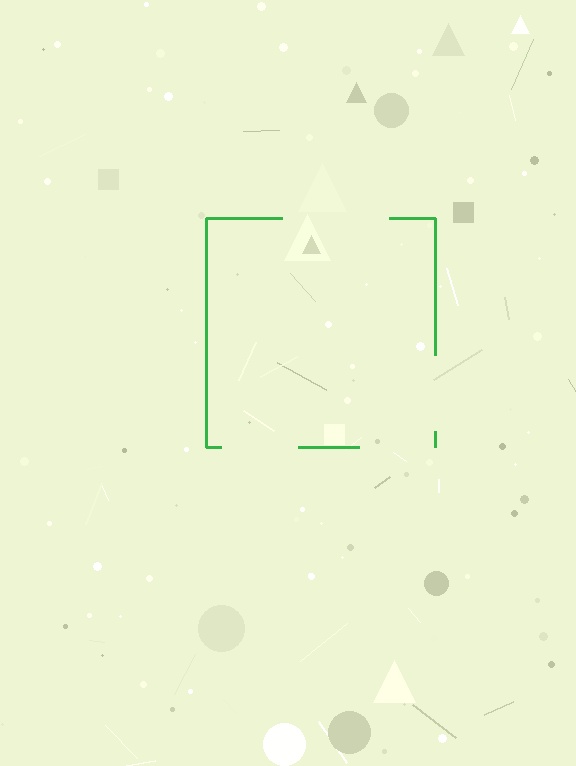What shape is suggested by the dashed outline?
The dashed outline suggests a square.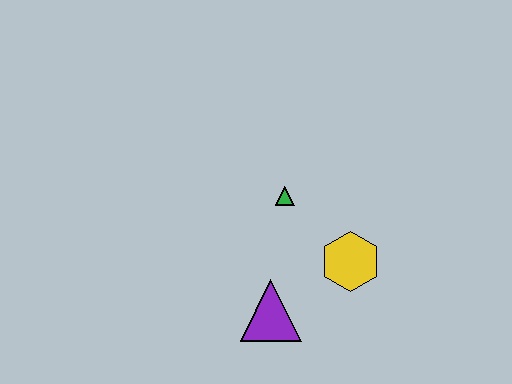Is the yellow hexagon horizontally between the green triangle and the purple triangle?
No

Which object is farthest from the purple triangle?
The green triangle is farthest from the purple triangle.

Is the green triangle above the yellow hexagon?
Yes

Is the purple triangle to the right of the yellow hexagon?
No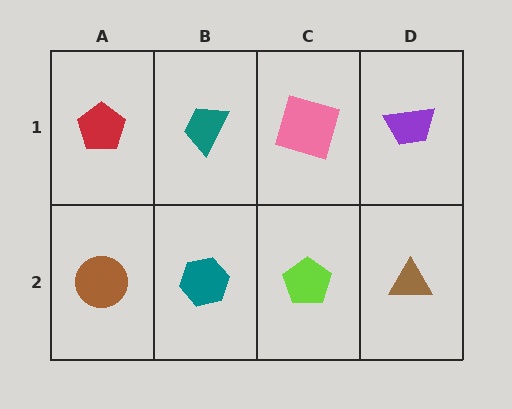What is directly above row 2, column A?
A red pentagon.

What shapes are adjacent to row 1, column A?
A brown circle (row 2, column A), a teal trapezoid (row 1, column B).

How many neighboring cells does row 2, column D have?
2.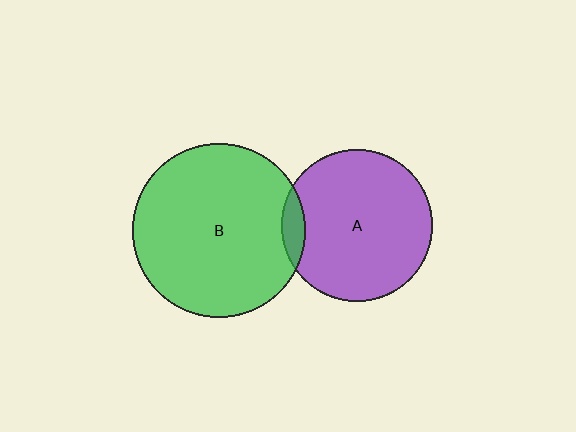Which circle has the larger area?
Circle B (green).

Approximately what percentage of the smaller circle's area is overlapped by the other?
Approximately 10%.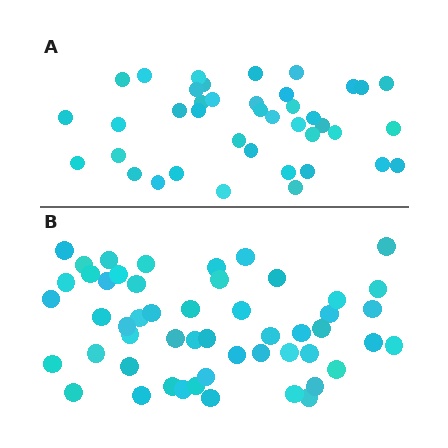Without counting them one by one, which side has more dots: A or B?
Region B (the bottom region) has more dots.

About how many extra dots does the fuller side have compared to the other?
Region B has roughly 12 or so more dots than region A.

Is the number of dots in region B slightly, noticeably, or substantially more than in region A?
Region B has noticeably more, but not dramatically so. The ratio is roughly 1.3 to 1.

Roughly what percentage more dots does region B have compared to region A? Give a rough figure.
About 30% more.